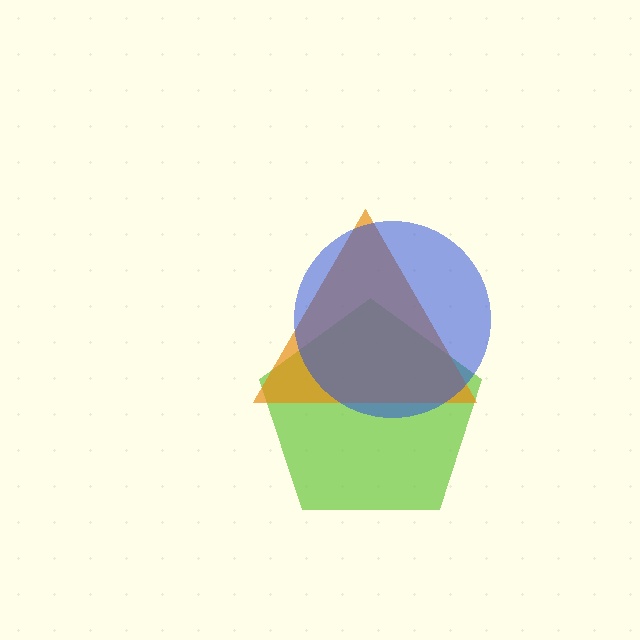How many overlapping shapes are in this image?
There are 3 overlapping shapes in the image.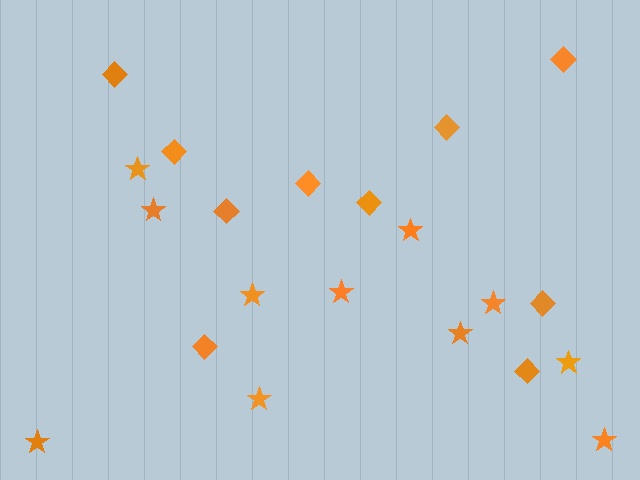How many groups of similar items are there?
There are 2 groups: one group of stars (11) and one group of diamonds (10).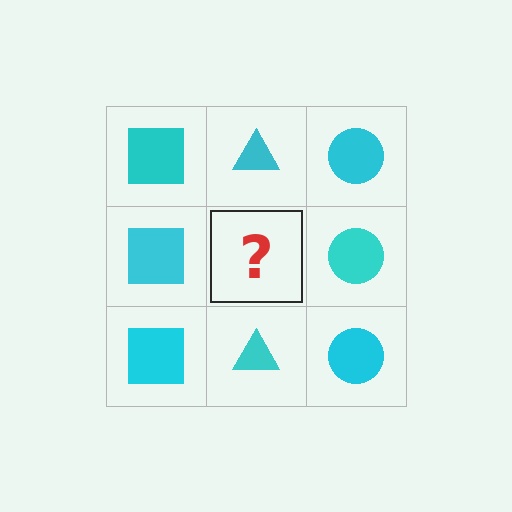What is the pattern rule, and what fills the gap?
The rule is that each column has a consistent shape. The gap should be filled with a cyan triangle.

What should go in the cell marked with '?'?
The missing cell should contain a cyan triangle.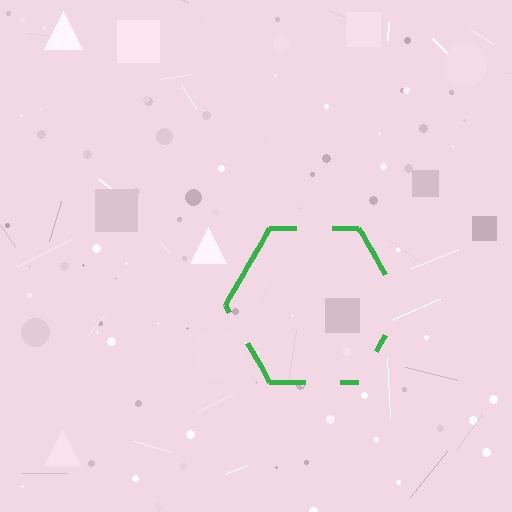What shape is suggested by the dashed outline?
The dashed outline suggests a hexagon.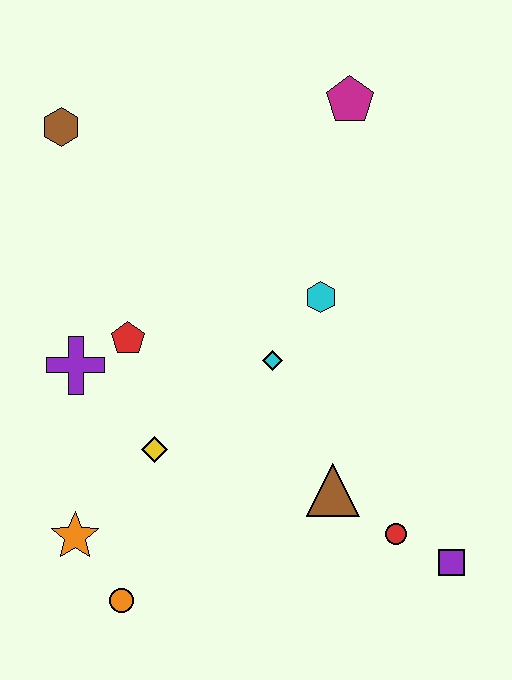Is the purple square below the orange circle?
No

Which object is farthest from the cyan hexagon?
The orange circle is farthest from the cyan hexagon.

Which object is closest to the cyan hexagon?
The cyan diamond is closest to the cyan hexagon.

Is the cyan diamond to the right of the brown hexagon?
Yes